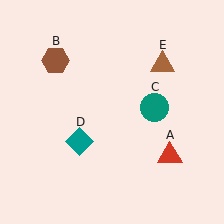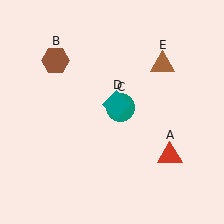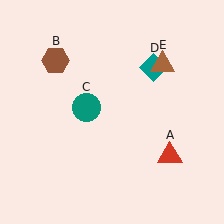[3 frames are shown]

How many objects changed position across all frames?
2 objects changed position: teal circle (object C), teal diamond (object D).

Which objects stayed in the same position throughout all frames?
Red triangle (object A) and brown hexagon (object B) and brown triangle (object E) remained stationary.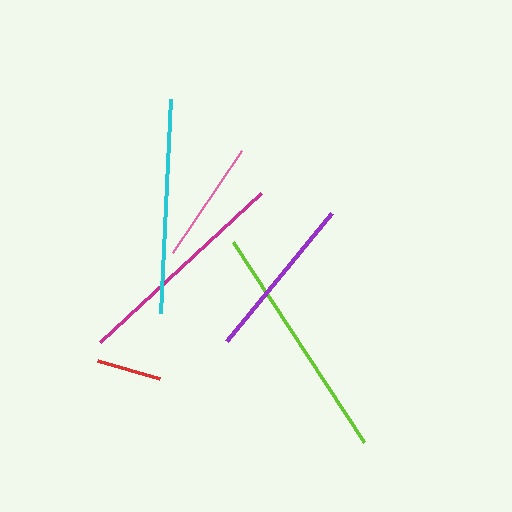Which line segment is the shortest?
The red line is the shortest at approximately 64 pixels.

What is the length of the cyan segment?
The cyan segment is approximately 215 pixels long.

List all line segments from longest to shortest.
From longest to shortest: lime, magenta, cyan, purple, pink, red.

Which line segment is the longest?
The lime line is the longest at approximately 239 pixels.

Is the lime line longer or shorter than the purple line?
The lime line is longer than the purple line.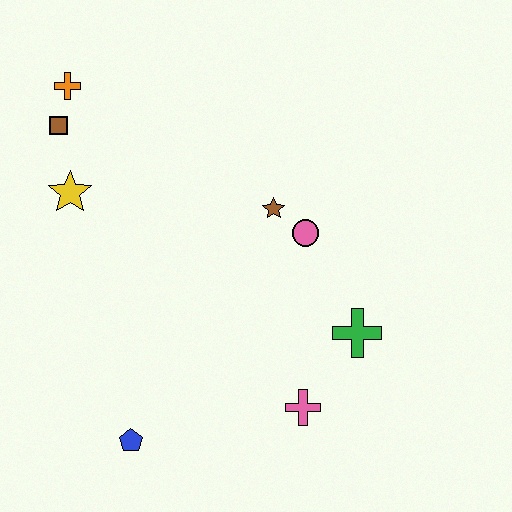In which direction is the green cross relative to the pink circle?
The green cross is below the pink circle.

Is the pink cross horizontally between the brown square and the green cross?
Yes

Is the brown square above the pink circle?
Yes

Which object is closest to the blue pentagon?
The pink cross is closest to the blue pentagon.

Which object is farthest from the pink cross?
The orange cross is farthest from the pink cross.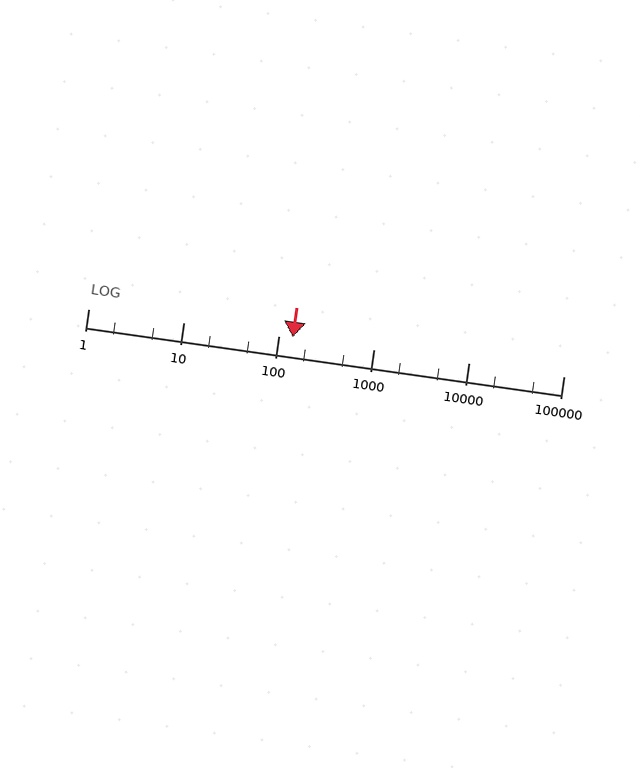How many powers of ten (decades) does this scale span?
The scale spans 5 decades, from 1 to 100000.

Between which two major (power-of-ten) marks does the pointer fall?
The pointer is between 100 and 1000.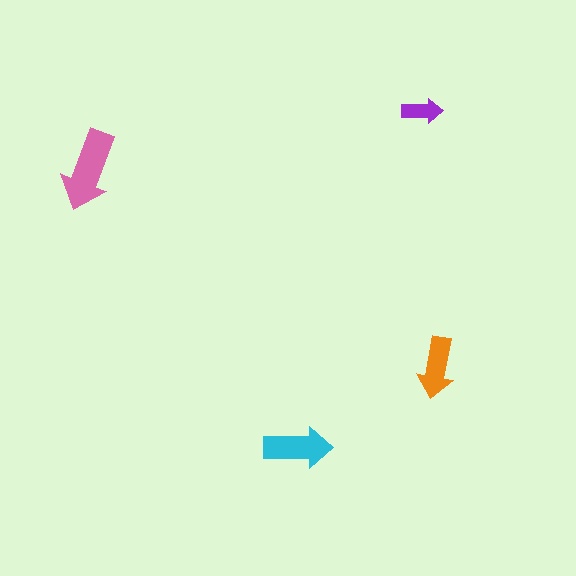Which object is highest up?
The purple arrow is topmost.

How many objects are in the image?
There are 4 objects in the image.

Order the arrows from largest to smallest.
the pink one, the cyan one, the orange one, the purple one.